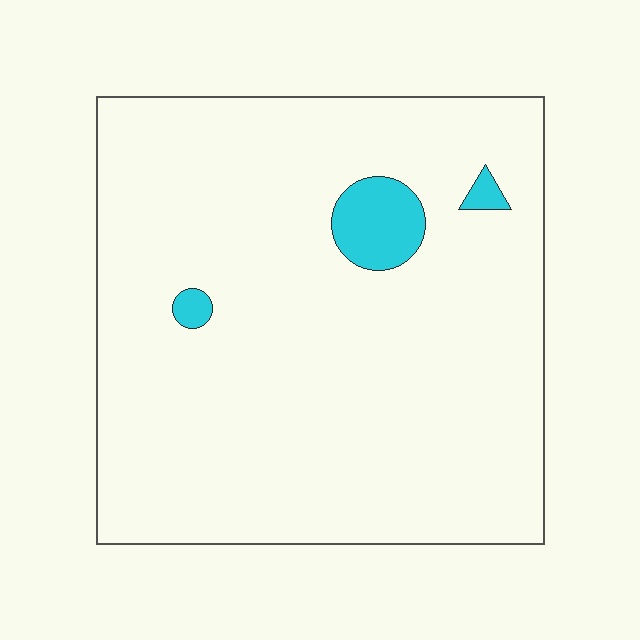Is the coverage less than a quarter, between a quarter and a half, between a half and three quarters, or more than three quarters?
Less than a quarter.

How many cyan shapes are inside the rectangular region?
3.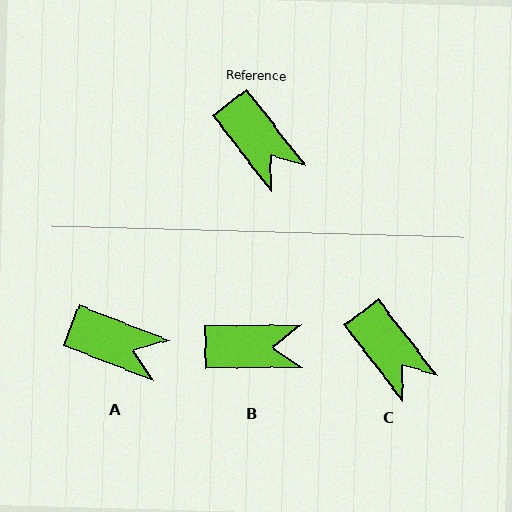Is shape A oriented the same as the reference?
No, it is off by about 31 degrees.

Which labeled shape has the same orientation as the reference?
C.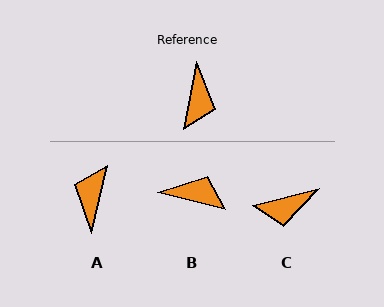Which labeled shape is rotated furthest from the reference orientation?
A, about 178 degrees away.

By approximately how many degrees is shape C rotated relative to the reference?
Approximately 65 degrees clockwise.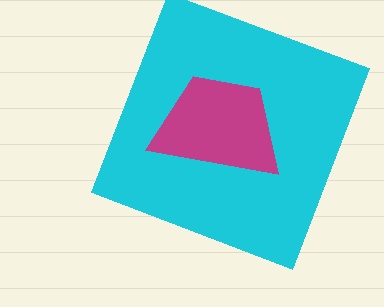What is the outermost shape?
The cyan square.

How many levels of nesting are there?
2.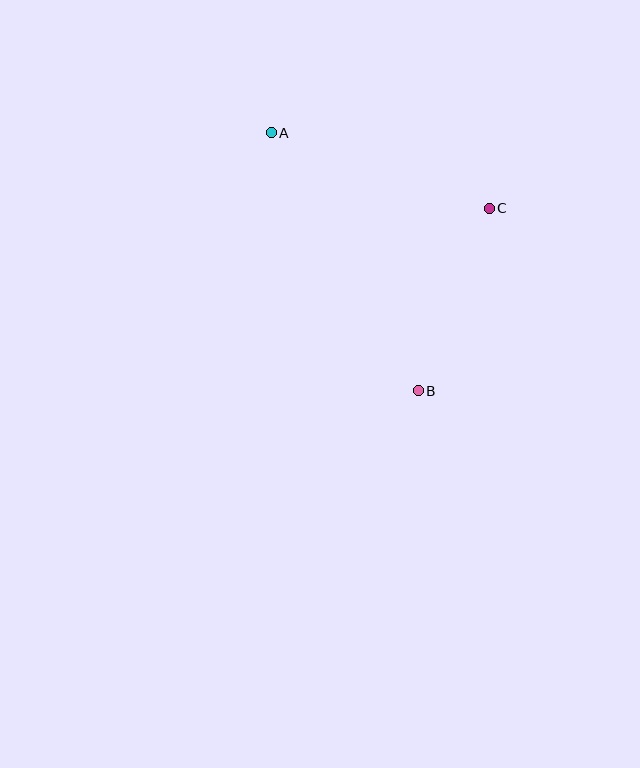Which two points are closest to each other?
Points B and C are closest to each other.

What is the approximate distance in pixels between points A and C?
The distance between A and C is approximately 230 pixels.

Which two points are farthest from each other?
Points A and B are farthest from each other.